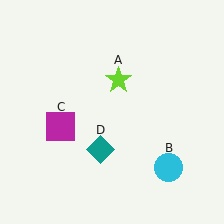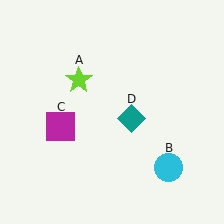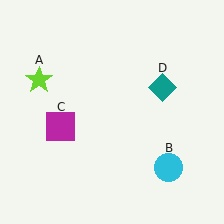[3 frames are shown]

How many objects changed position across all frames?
2 objects changed position: lime star (object A), teal diamond (object D).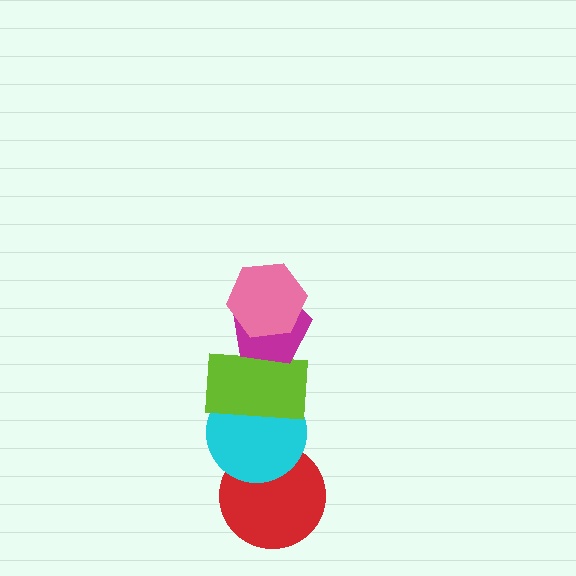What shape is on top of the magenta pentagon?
The pink hexagon is on top of the magenta pentagon.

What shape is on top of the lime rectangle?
The magenta pentagon is on top of the lime rectangle.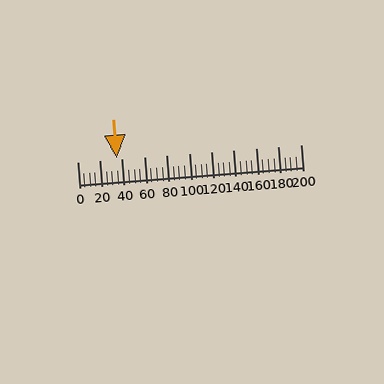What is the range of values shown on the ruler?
The ruler shows values from 0 to 200.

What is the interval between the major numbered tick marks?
The major tick marks are spaced 20 units apart.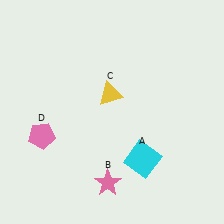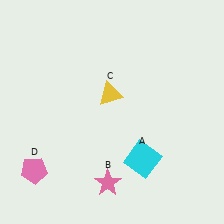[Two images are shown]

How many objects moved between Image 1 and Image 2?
1 object moved between the two images.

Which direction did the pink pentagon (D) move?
The pink pentagon (D) moved down.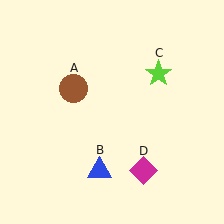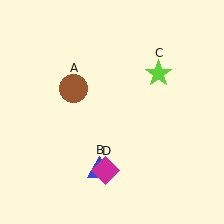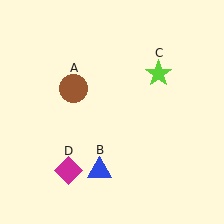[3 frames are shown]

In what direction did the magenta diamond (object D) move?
The magenta diamond (object D) moved left.